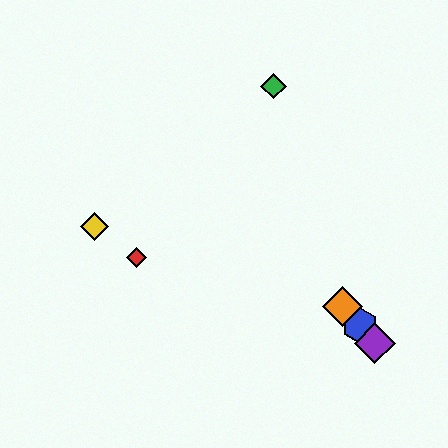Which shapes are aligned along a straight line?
The blue hexagon, the purple diamond, the orange diamond are aligned along a straight line.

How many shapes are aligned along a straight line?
3 shapes (the blue hexagon, the purple diamond, the orange diamond) are aligned along a straight line.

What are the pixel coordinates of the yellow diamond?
The yellow diamond is at (95, 227).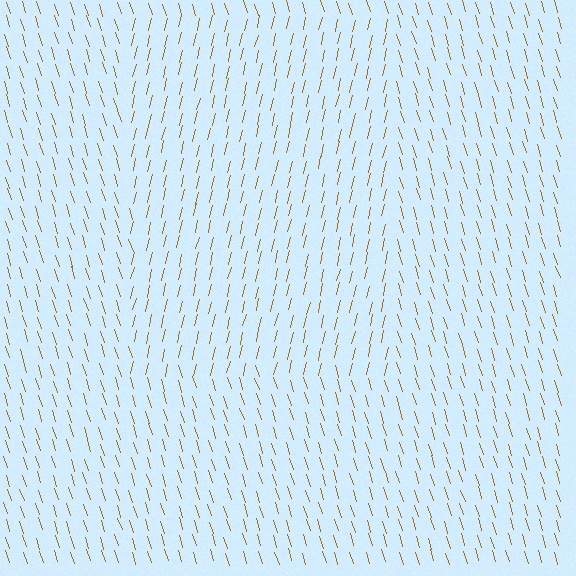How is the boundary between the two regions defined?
The boundary is defined purely by a change in line orientation (approximately 31 degrees difference). All lines are the same color and thickness.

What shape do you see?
I see a rectangle.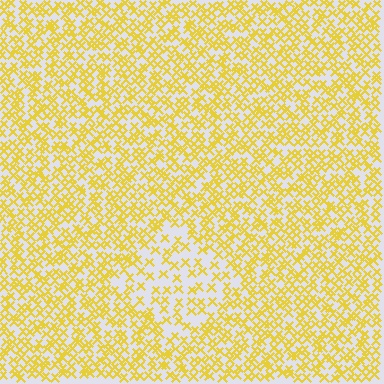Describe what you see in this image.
The image contains small yellow elements arranged at two different densities. A diamond-shaped region is visible where the elements are less densely packed than the surrounding area.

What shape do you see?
I see a diamond.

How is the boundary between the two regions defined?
The boundary is defined by a change in element density (approximately 2.0x ratio). All elements are the same color, size, and shape.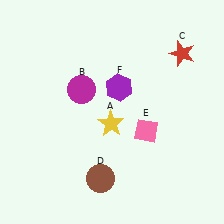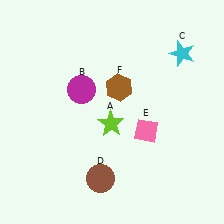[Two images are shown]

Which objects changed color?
A changed from yellow to lime. C changed from red to cyan. F changed from purple to brown.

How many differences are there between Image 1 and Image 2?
There are 3 differences between the two images.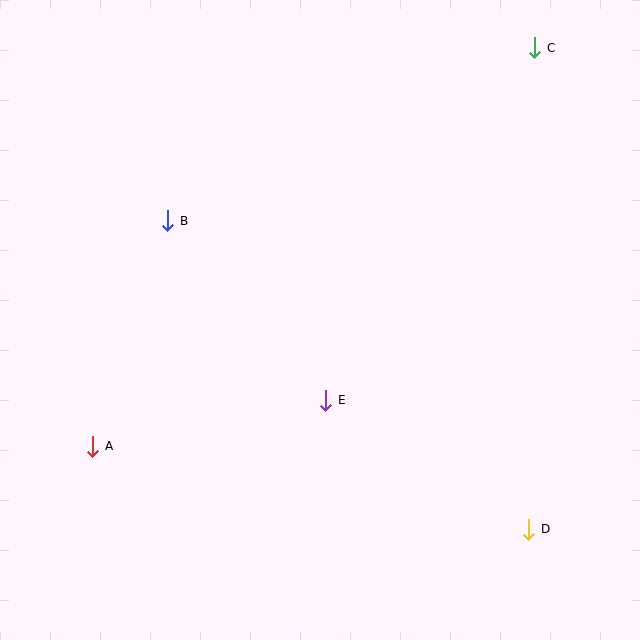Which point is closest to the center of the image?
Point E at (326, 400) is closest to the center.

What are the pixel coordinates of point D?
Point D is at (529, 529).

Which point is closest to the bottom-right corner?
Point D is closest to the bottom-right corner.